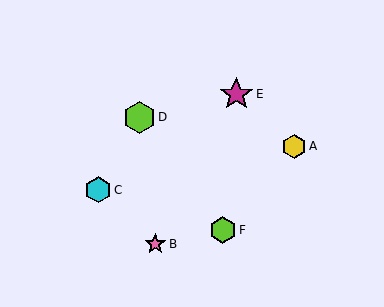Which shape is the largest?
The magenta star (labeled E) is the largest.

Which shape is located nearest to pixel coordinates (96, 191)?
The cyan hexagon (labeled C) at (98, 190) is nearest to that location.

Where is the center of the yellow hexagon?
The center of the yellow hexagon is at (294, 146).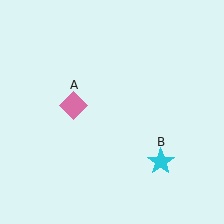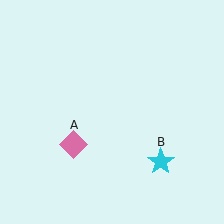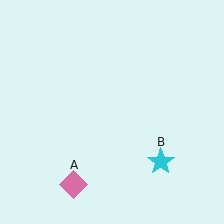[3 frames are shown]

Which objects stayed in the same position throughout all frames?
Cyan star (object B) remained stationary.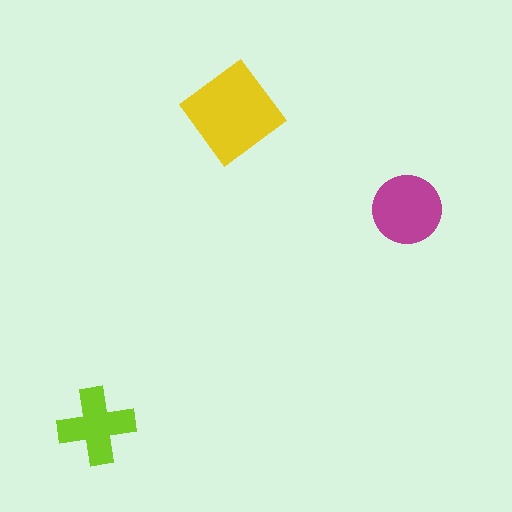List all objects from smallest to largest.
The lime cross, the magenta circle, the yellow diamond.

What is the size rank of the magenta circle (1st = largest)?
2nd.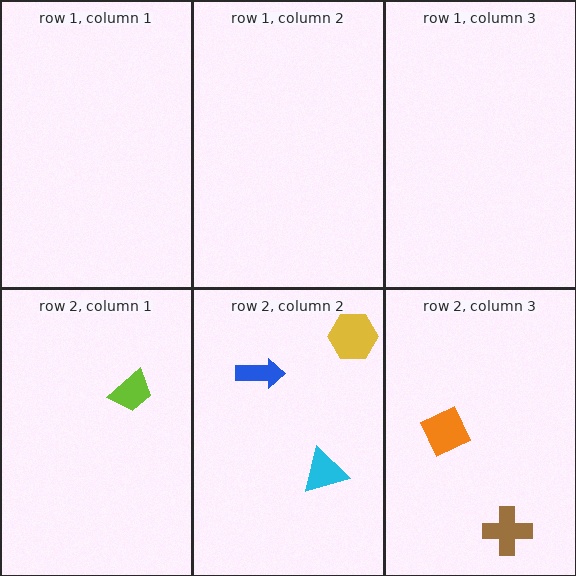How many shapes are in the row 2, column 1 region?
1.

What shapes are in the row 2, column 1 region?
The lime trapezoid.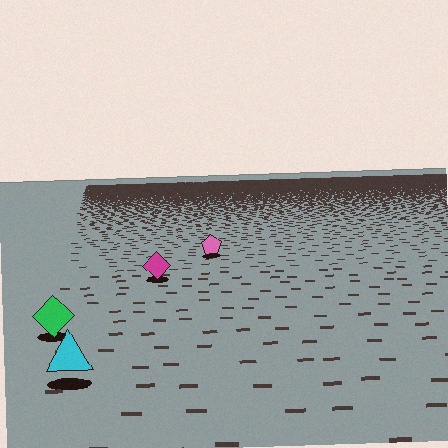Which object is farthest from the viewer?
The pink pentagon is farthest from the viewer. It appears smaller and the ground texture around it is denser.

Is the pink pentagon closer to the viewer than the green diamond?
No. The green diamond is closer — you can tell from the texture gradient: the ground texture is coarser near it.